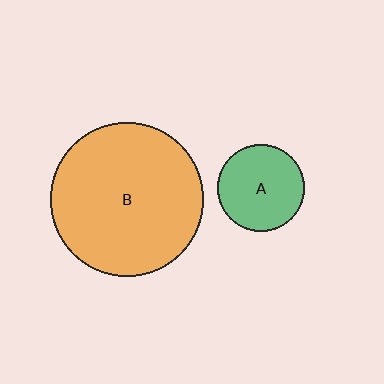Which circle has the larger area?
Circle B (orange).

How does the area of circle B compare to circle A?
Approximately 3.1 times.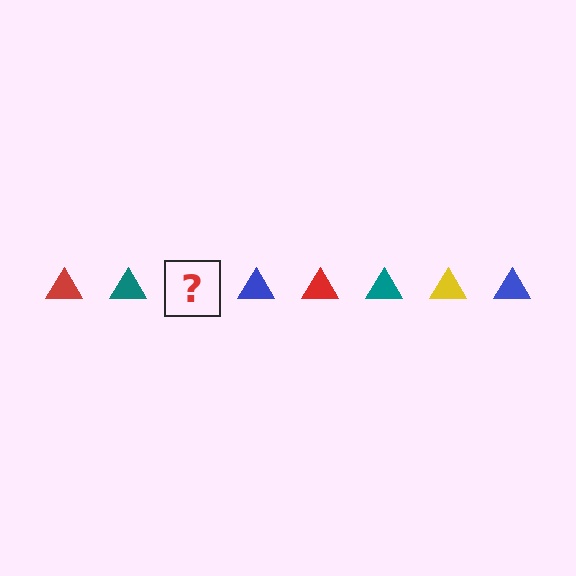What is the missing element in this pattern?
The missing element is a yellow triangle.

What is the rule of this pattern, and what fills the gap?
The rule is that the pattern cycles through red, teal, yellow, blue triangles. The gap should be filled with a yellow triangle.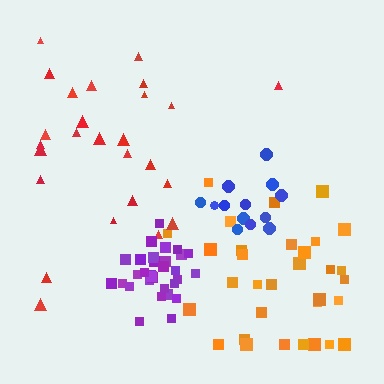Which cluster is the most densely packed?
Purple.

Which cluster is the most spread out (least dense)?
Red.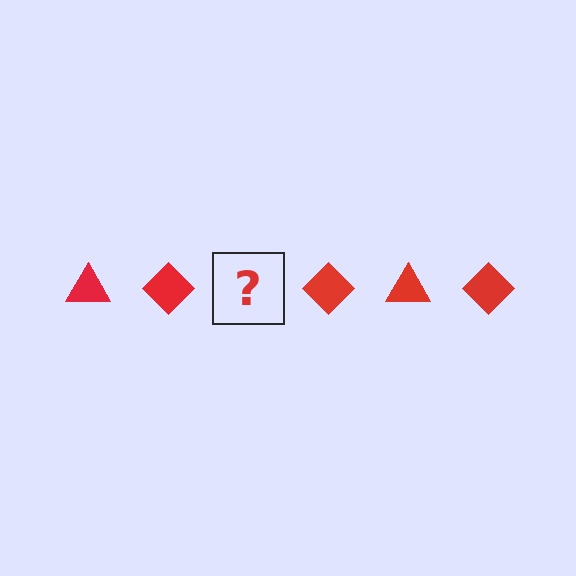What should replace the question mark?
The question mark should be replaced with a red triangle.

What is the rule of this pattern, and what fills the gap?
The rule is that the pattern cycles through triangle, diamond shapes in red. The gap should be filled with a red triangle.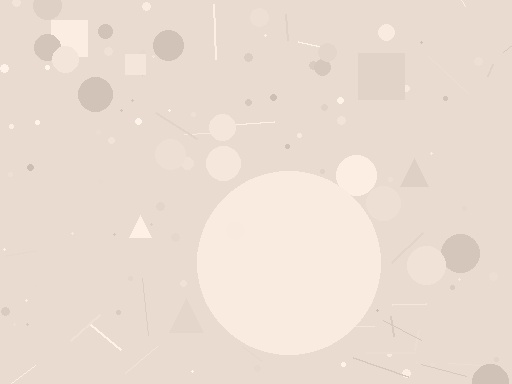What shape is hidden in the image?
A circle is hidden in the image.